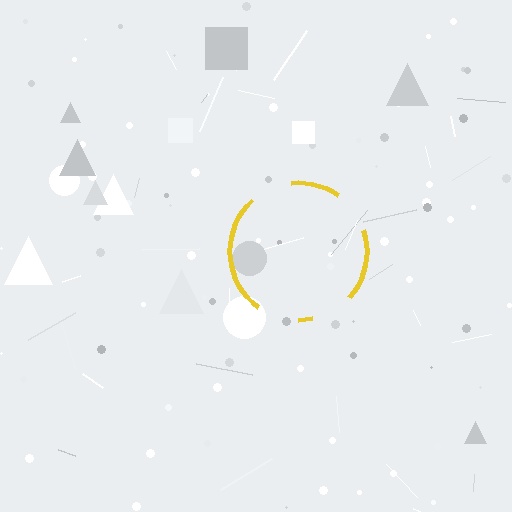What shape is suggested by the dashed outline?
The dashed outline suggests a circle.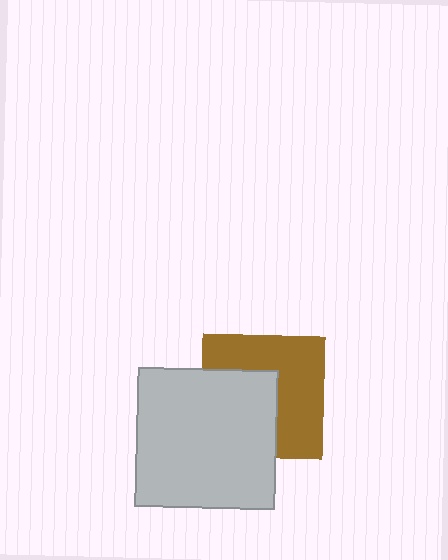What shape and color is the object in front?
The object in front is a light gray square.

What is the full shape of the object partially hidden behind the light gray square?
The partially hidden object is a brown square.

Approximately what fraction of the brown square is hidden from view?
Roughly 45% of the brown square is hidden behind the light gray square.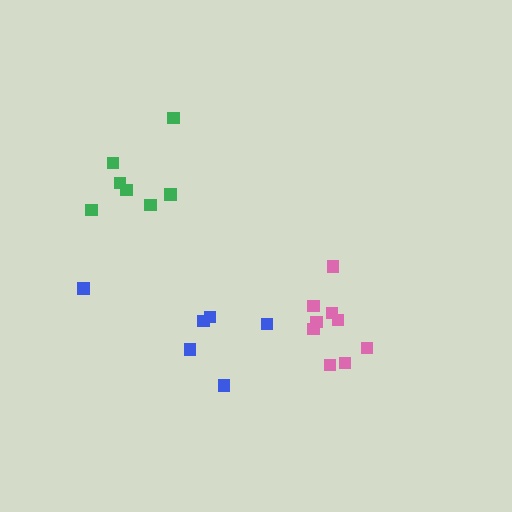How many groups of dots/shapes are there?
There are 3 groups.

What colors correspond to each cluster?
The clusters are colored: blue, pink, green.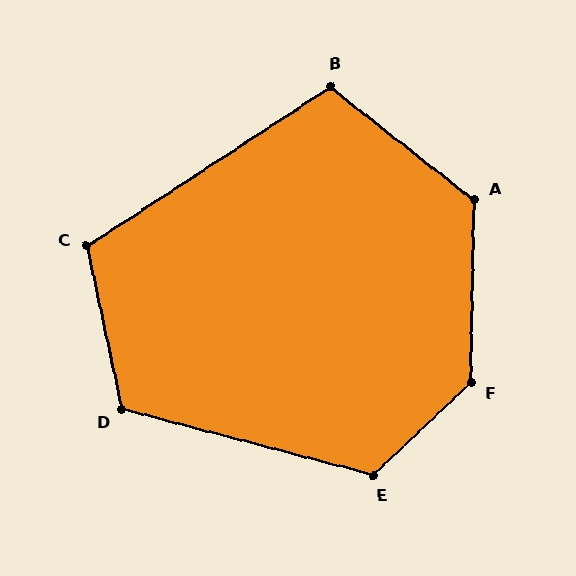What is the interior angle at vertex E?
Approximately 122 degrees (obtuse).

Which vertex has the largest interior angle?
F, at approximately 134 degrees.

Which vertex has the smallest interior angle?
B, at approximately 109 degrees.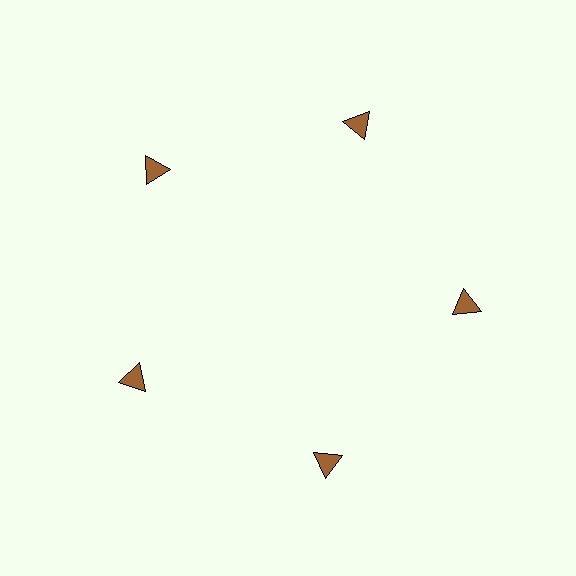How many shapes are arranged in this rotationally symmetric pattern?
There are 5 shapes, arranged in 5 groups of 1.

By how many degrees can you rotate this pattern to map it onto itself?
The pattern maps onto itself every 72 degrees of rotation.